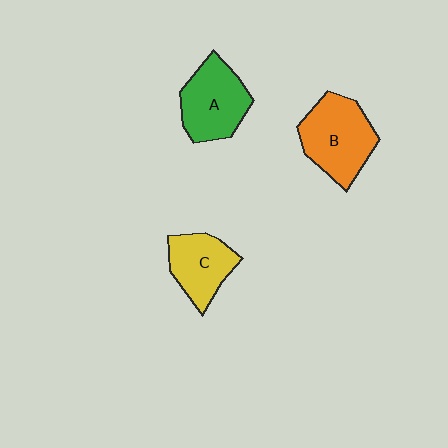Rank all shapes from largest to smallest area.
From largest to smallest: B (orange), A (green), C (yellow).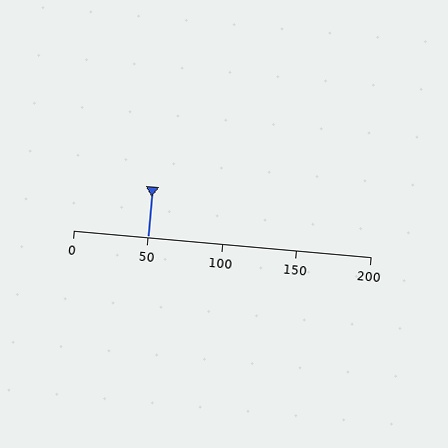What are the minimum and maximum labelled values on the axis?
The axis runs from 0 to 200.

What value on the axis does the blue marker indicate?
The marker indicates approximately 50.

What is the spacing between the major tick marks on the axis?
The major ticks are spaced 50 apart.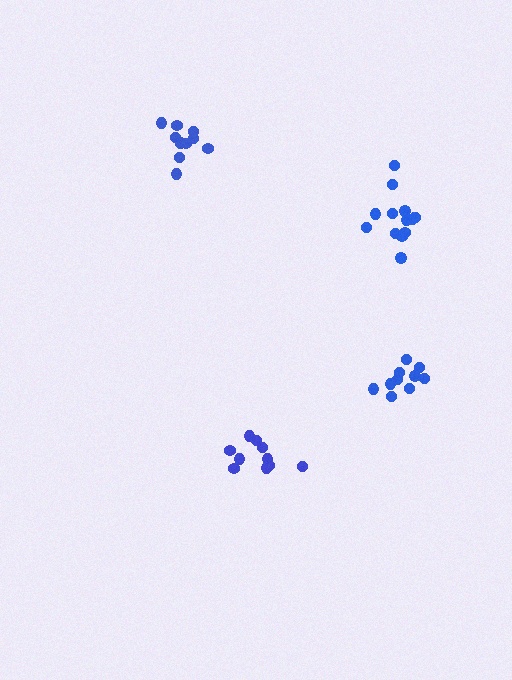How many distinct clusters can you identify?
There are 4 distinct clusters.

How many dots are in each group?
Group 1: 10 dots, Group 2: 14 dots, Group 3: 11 dots, Group 4: 10 dots (45 total).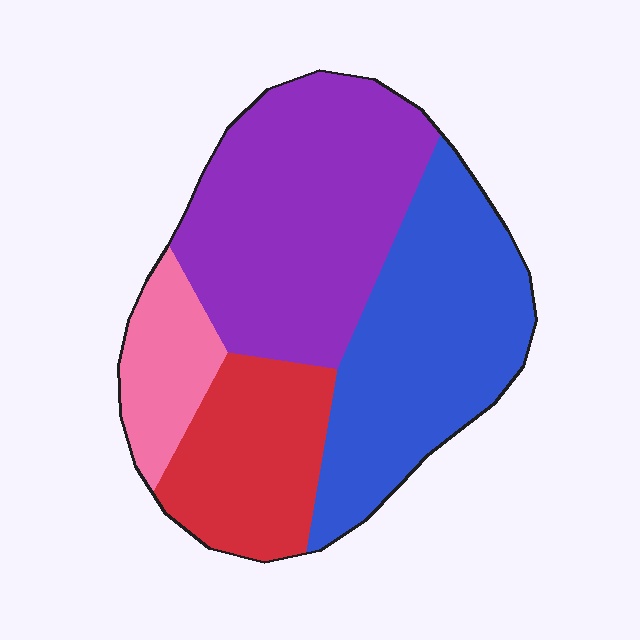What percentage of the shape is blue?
Blue covers roughly 35% of the shape.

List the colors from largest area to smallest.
From largest to smallest: purple, blue, red, pink.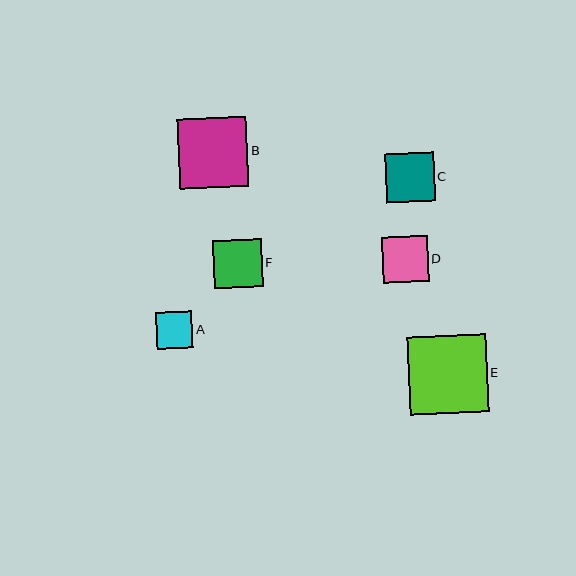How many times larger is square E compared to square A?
Square E is approximately 2.1 times the size of square A.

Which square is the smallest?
Square A is the smallest with a size of approximately 36 pixels.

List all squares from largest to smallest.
From largest to smallest: E, B, F, C, D, A.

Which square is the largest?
Square E is the largest with a size of approximately 78 pixels.